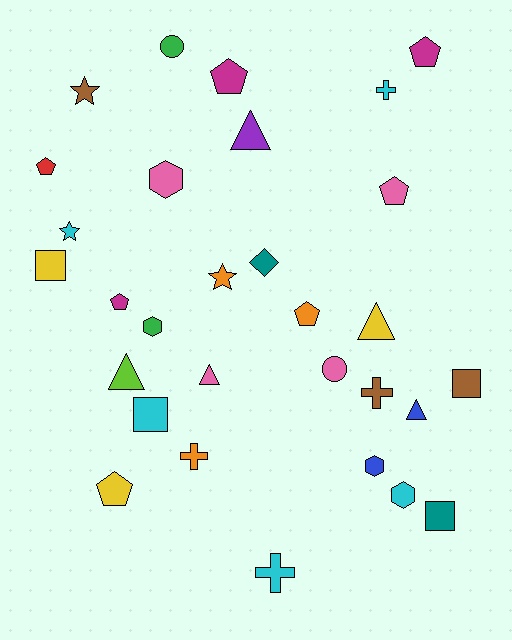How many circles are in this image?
There are 2 circles.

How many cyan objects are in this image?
There are 5 cyan objects.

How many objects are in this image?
There are 30 objects.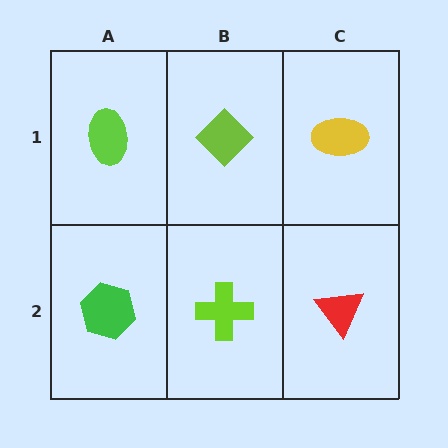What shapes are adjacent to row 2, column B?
A lime diamond (row 1, column B), a green hexagon (row 2, column A), a red triangle (row 2, column C).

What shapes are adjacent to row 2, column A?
A lime ellipse (row 1, column A), a lime cross (row 2, column B).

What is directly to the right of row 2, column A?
A lime cross.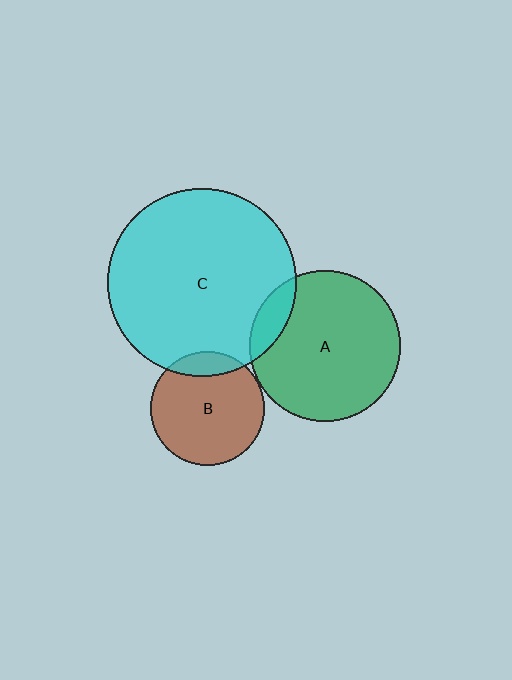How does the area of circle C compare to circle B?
Approximately 2.7 times.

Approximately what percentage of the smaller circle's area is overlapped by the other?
Approximately 10%.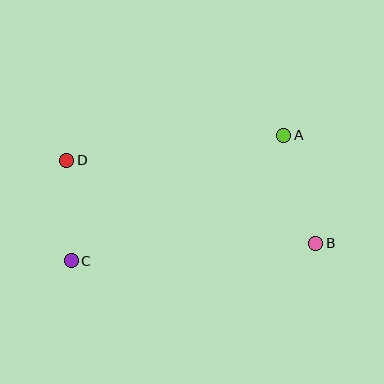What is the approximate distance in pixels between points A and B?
The distance between A and B is approximately 112 pixels.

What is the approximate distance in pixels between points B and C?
The distance between B and C is approximately 245 pixels.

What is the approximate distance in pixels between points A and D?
The distance between A and D is approximately 218 pixels.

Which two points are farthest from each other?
Points B and D are farthest from each other.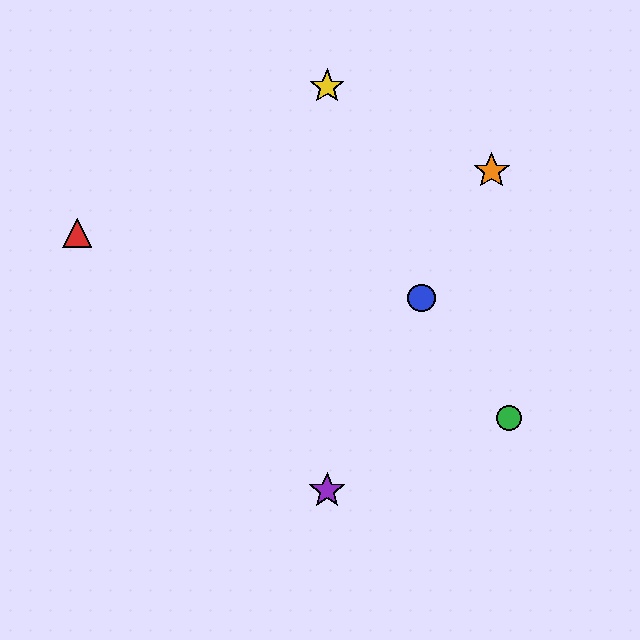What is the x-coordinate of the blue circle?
The blue circle is at x≈421.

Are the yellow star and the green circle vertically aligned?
No, the yellow star is at x≈327 and the green circle is at x≈509.